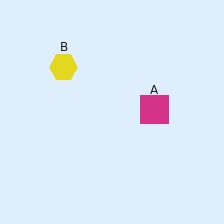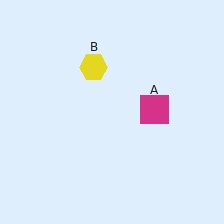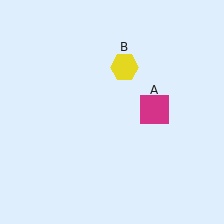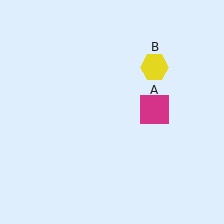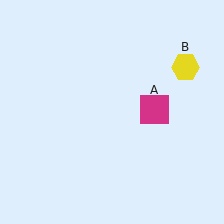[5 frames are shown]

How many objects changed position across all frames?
1 object changed position: yellow hexagon (object B).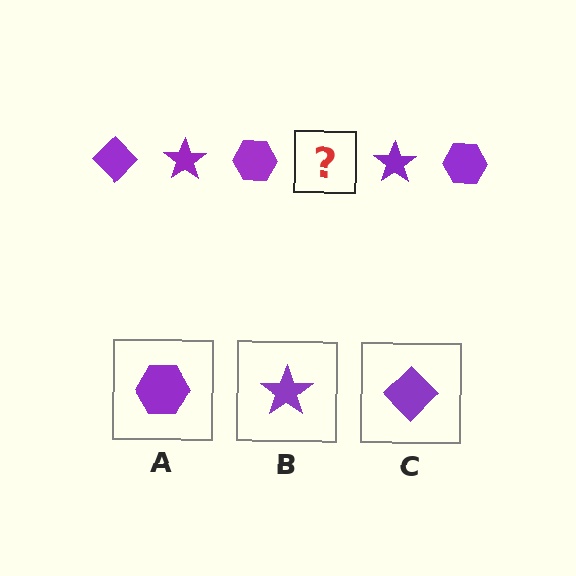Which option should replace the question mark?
Option C.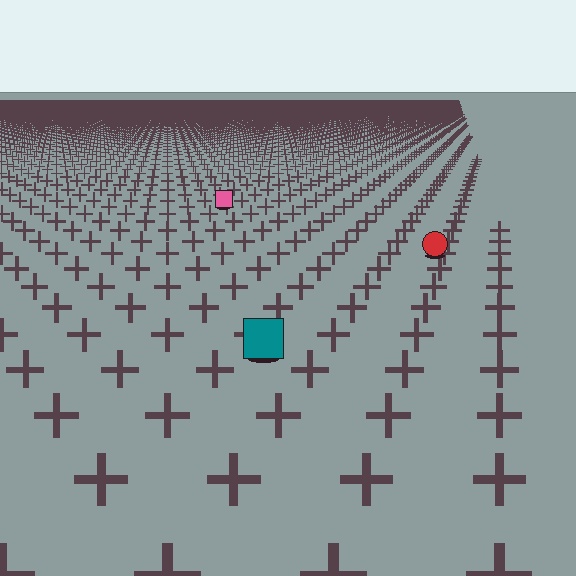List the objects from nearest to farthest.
From nearest to farthest: the teal square, the red circle, the pink square.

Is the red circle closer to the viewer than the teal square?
No. The teal square is closer — you can tell from the texture gradient: the ground texture is coarser near it.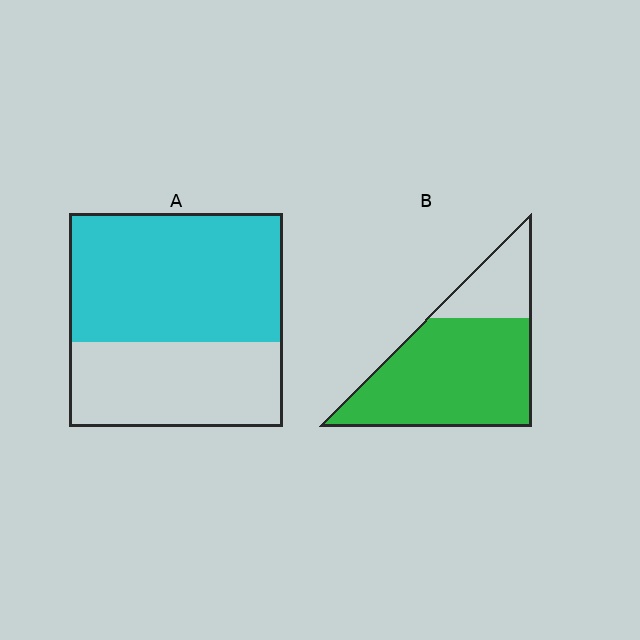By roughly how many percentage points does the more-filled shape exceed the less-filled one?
By roughly 15 percentage points (B over A).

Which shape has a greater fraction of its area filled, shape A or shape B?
Shape B.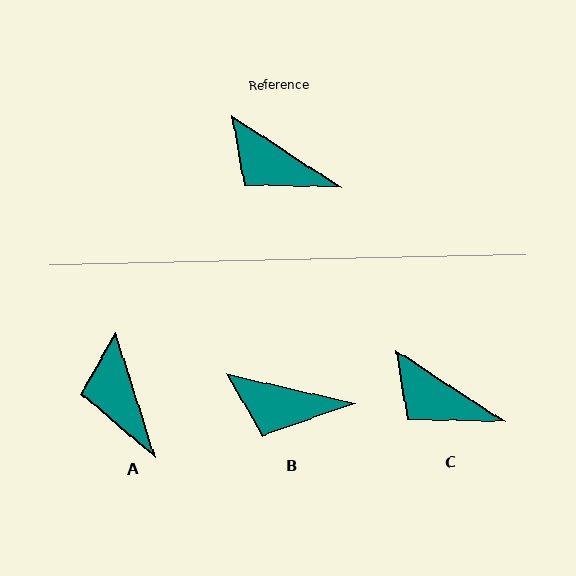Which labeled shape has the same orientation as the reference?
C.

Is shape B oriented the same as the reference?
No, it is off by about 21 degrees.